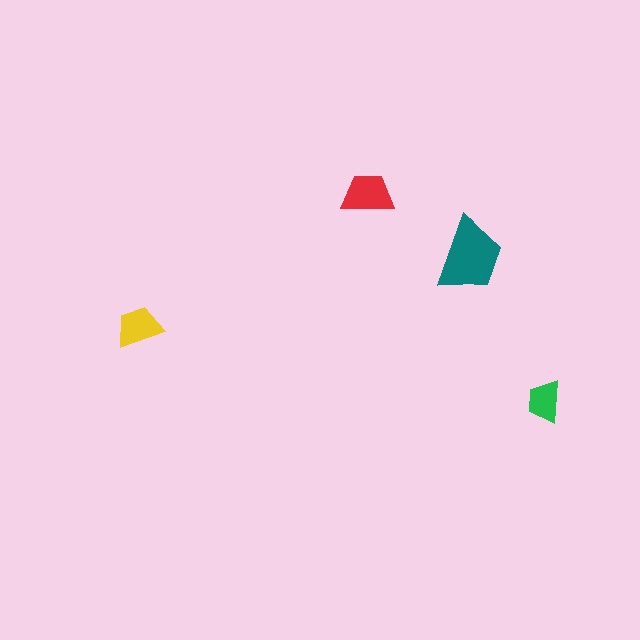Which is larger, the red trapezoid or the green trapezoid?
The red one.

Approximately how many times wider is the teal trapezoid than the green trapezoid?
About 2 times wider.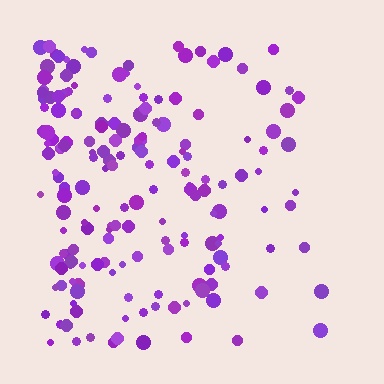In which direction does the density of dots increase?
From right to left, with the left side densest.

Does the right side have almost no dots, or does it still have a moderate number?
Still a moderate number, just noticeably fewer than the left.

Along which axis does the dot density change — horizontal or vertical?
Horizontal.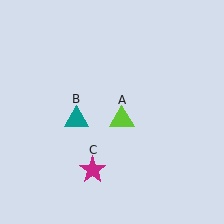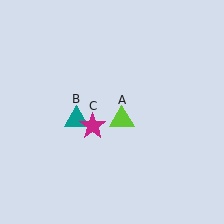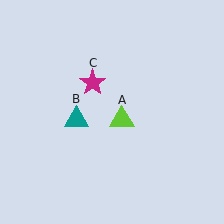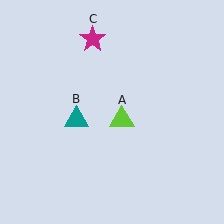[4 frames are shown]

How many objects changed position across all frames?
1 object changed position: magenta star (object C).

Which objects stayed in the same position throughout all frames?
Lime triangle (object A) and teal triangle (object B) remained stationary.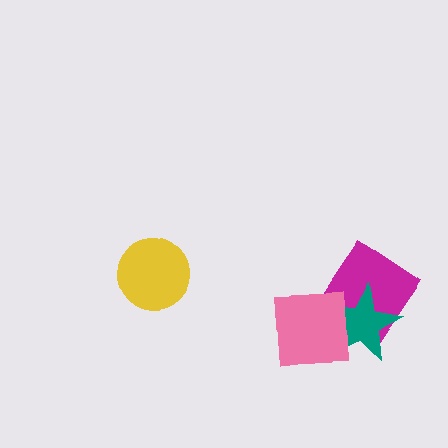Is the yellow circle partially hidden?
No, no other shape covers it.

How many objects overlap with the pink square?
2 objects overlap with the pink square.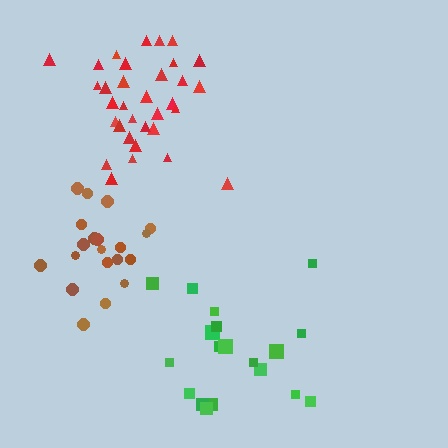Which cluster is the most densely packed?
Brown.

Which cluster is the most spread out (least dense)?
Green.